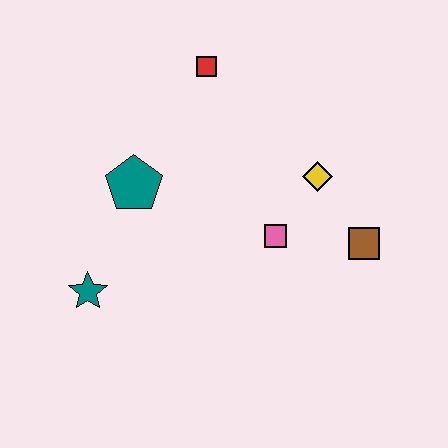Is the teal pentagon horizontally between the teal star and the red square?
Yes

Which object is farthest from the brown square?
The teal star is farthest from the brown square.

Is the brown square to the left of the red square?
No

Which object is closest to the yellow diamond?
The pink square is closest to the yellow diamond.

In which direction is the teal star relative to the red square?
The teal star is below the red square.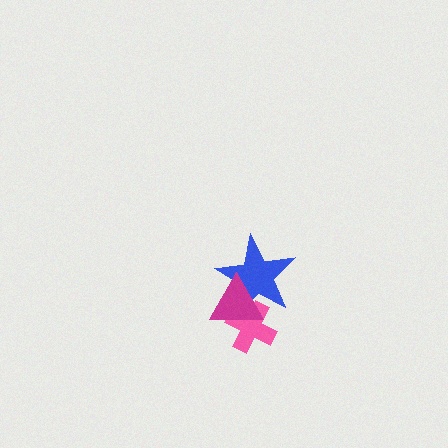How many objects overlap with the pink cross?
2 objects overlap with the pink cross.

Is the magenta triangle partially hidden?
No, no other shape covers it.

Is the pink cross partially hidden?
Yes, it is partially covered by another shape.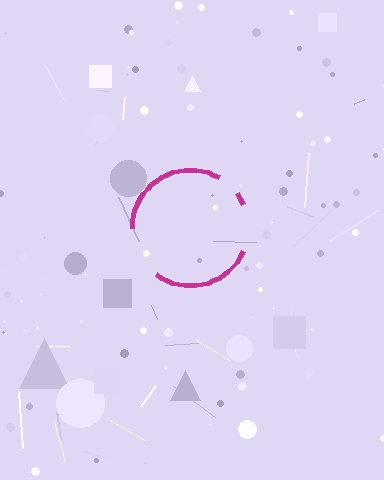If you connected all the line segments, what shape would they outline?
They would outline a circle.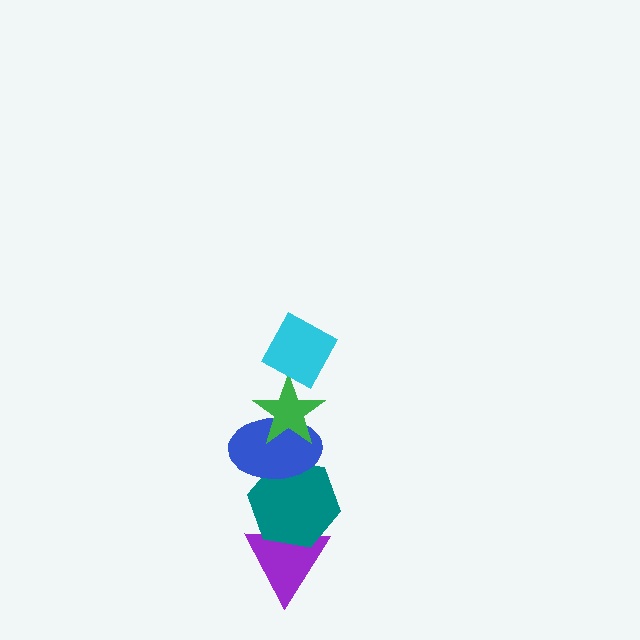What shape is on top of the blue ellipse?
The green star is on top of the blue ellipse.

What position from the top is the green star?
The green star is 2nd from the top.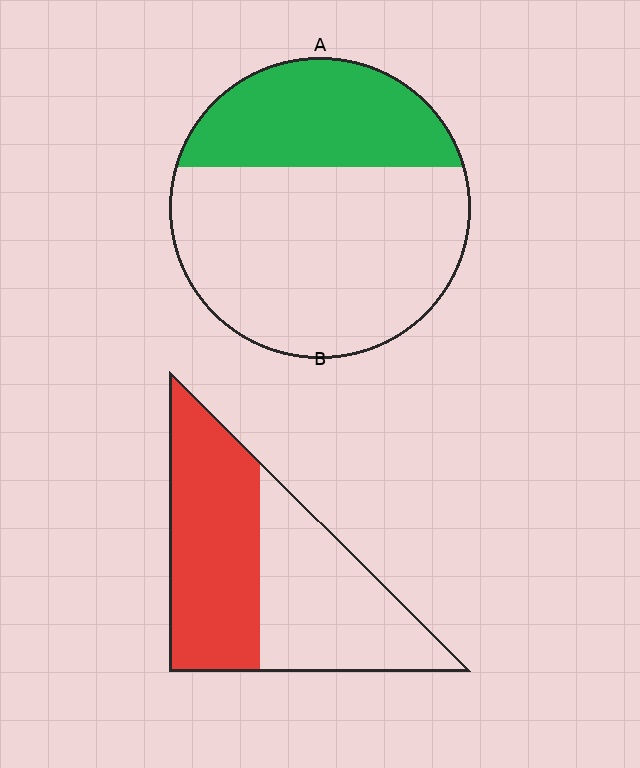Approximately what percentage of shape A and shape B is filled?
A is approximately 35% and B is approximately 50%.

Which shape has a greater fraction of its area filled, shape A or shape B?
Shape B.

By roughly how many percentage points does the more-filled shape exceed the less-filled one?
By roughly 20 percentage points (B over A).